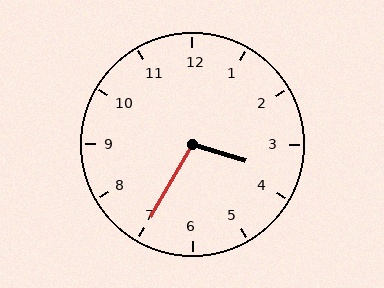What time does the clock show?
3:35.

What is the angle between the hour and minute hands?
Approximately 102 degrees.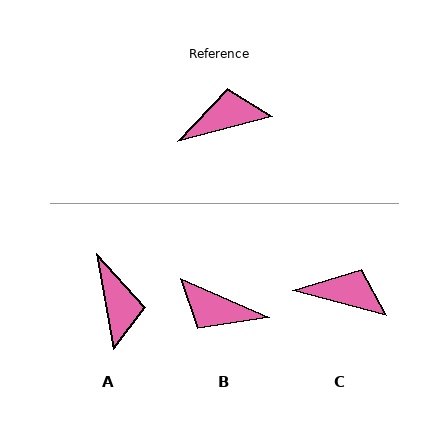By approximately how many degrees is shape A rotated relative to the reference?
Approximately 95 degrees clockwise.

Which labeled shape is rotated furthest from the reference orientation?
B, about 142 degrees away.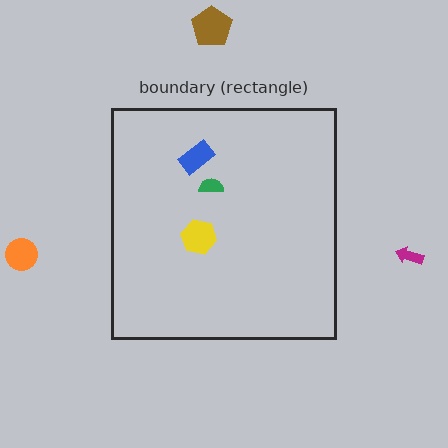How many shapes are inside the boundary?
3 inside, 3 outside.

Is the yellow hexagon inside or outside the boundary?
Inside.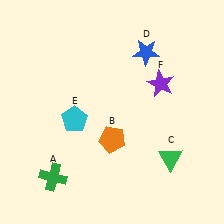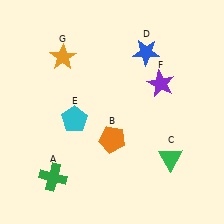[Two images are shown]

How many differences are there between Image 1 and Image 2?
There is 1 difference between the two images.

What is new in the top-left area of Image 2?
An orange star (G) was added in the top-left area of Image 2.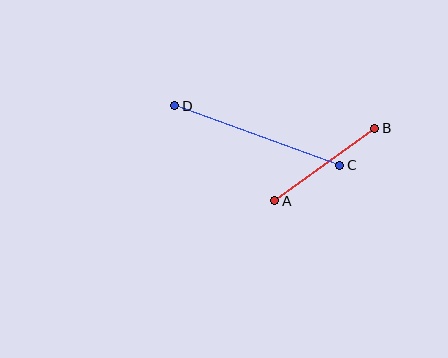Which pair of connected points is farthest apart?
Points C and D are farthest apart.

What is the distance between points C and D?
The distance is approximately 176 pixels.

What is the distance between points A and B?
The distance is approximately 124 pixels.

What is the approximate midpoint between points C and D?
The midpoint is at approximately (257, 135) pixels.